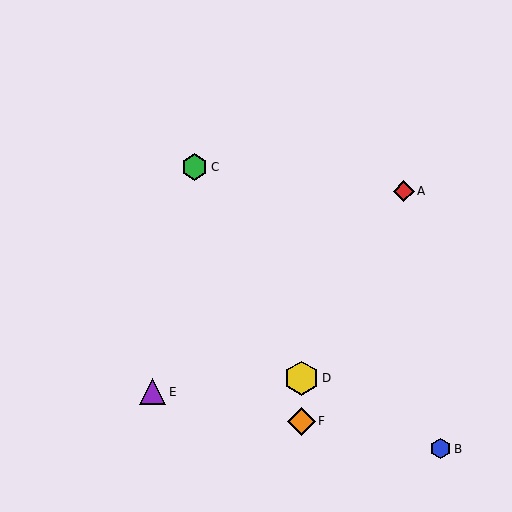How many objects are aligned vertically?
2 objects (D, F) are aligned vertically.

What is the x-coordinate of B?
Object B is at x≈441.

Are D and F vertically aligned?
Yes, both are at x≈301.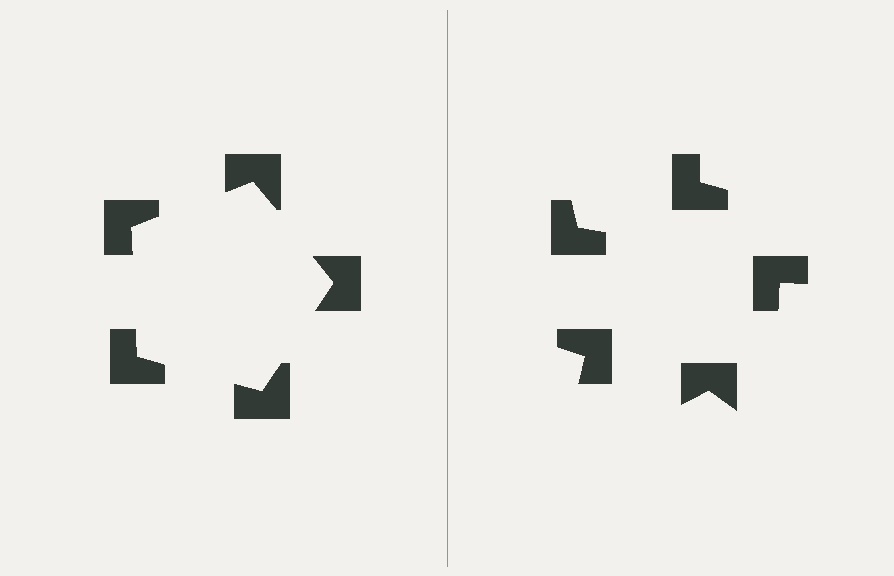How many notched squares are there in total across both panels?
10 — 5 on each side.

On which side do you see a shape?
An illusory pentagon appears on the left side. On the right side the wedge cuts are rotated, so no coherent shape forms.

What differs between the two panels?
The notched squares are positioned identically on both sides; only the wedge orientations differ. On the left they align to a pentagon; on the right they are misaligned.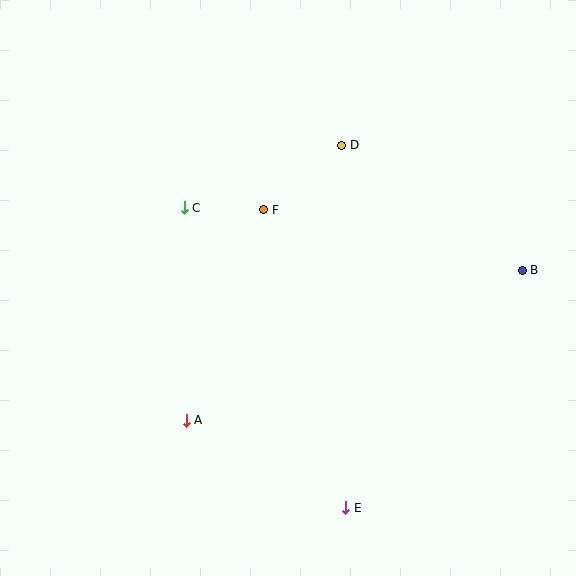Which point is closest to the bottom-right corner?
Point E is closest to the bottom-right corner.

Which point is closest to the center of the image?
Point F at (264, 210) is closest to the center.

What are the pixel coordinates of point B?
Point B is at (522, 270).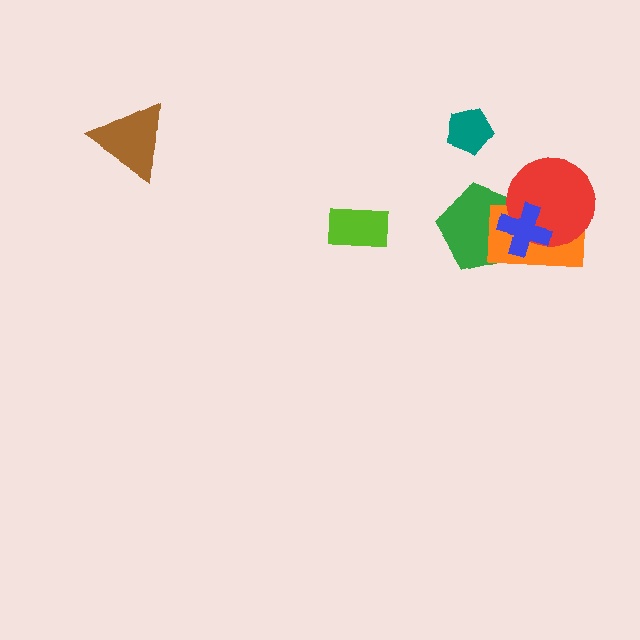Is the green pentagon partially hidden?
Yes, it is partially covered by another shape.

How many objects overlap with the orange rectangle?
3 objects overlap with the orange rectangle.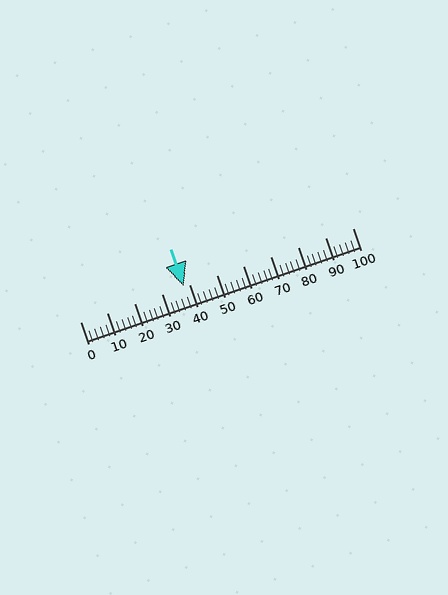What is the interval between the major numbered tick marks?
The major tick marks are spaced 10 units apart.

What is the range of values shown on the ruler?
The ruler shows values from 0 to 100.